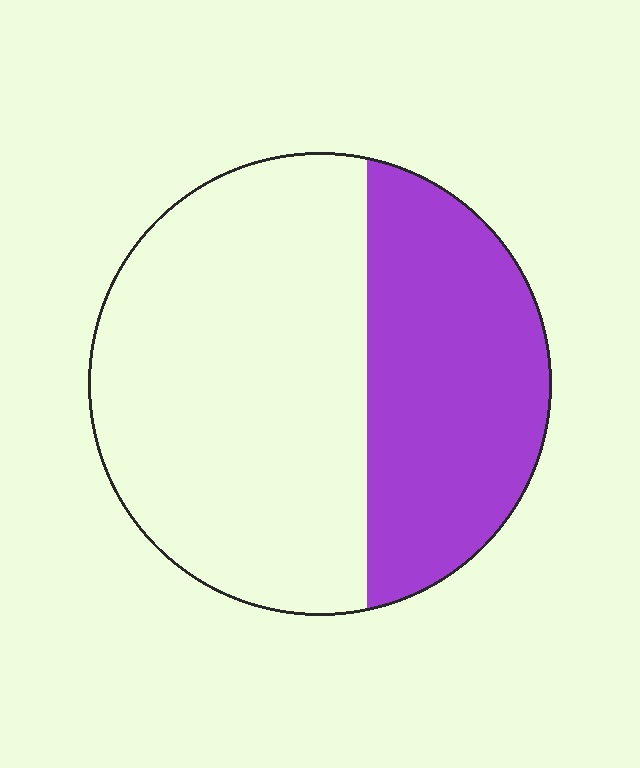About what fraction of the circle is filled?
About three eighths (3/8).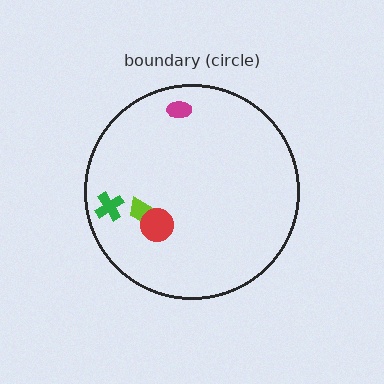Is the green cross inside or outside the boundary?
Inside.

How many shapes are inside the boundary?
4 inside, 0 outside.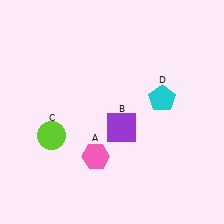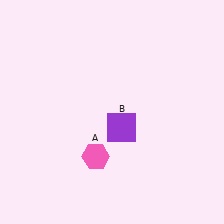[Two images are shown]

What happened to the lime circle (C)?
The lime circle (C) was removed in Image 2. It was in the bottom-left area of Image 1.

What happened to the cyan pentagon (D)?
The cyan pentagon (D) was removed in Image 2. It was in the top-right area of Image 1.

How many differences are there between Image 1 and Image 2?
There are 2 differences between the two images.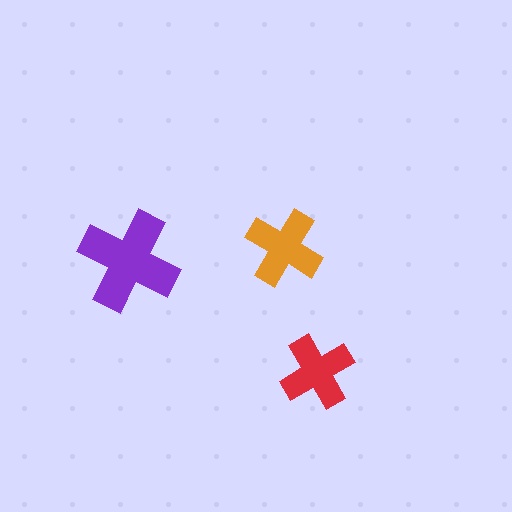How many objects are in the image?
There are 3 objects in the image.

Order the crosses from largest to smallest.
the purple one, the orange one, the red one.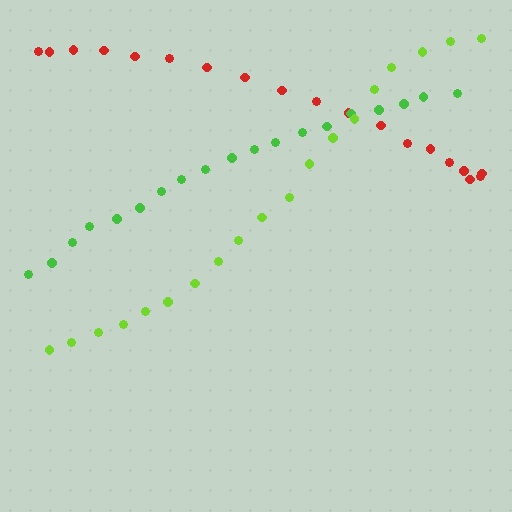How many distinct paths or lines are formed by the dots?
There are 3 distinct paths.